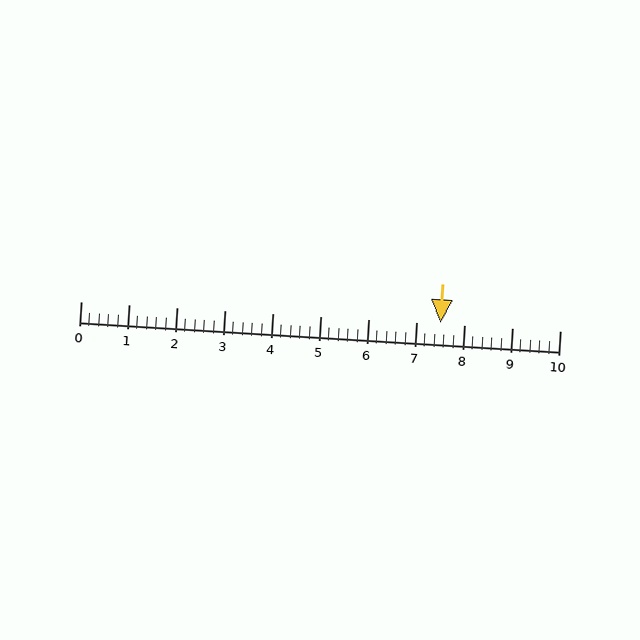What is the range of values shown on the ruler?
The ruler shows values from 0 to 10.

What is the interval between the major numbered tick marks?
The major tick marks are spaced 1 units apart.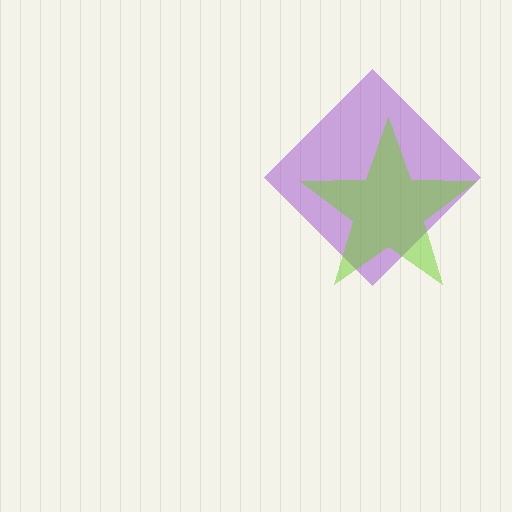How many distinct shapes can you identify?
There are 2 distinct shapes: a purple diamond, a lime star.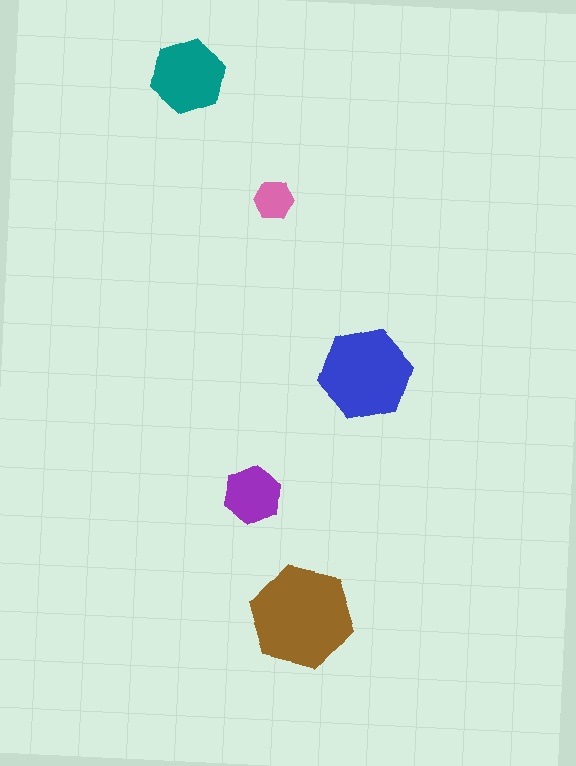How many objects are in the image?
There are 5 objects in the image.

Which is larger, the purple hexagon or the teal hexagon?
The teal one.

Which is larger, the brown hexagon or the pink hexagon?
The brown one.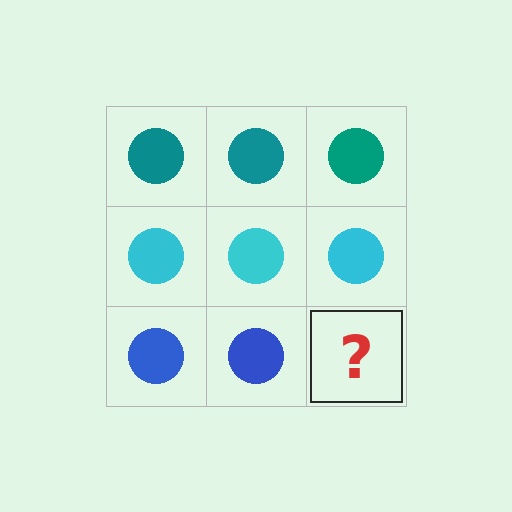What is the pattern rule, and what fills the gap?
The rule is that each row has a consistent color. The gap should be filled with a blue circle.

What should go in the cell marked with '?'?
The missing cell should contain a blue circle.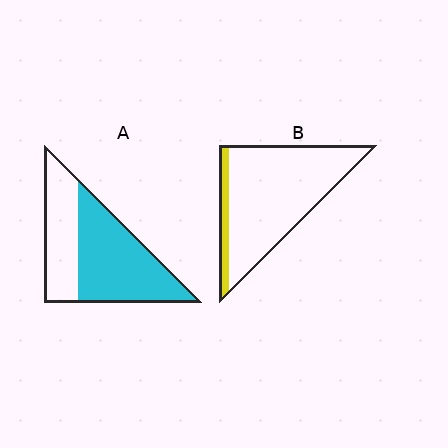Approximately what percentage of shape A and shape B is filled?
A is approximately 60% and B is approximately 10%.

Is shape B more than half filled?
No.